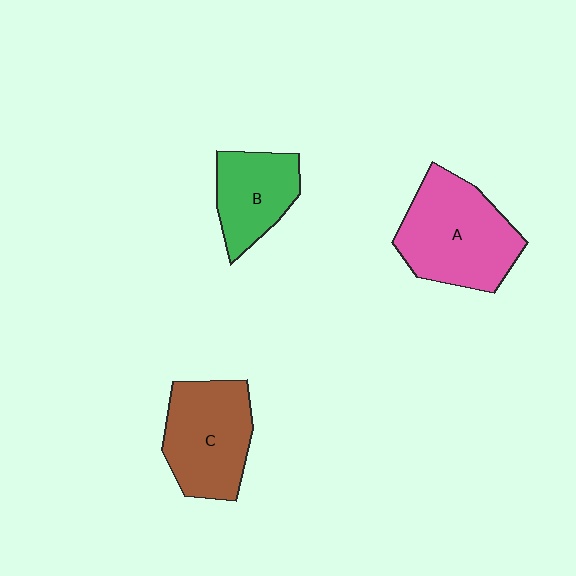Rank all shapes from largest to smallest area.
From largest to smallest: A (pink), C (brown), B (green).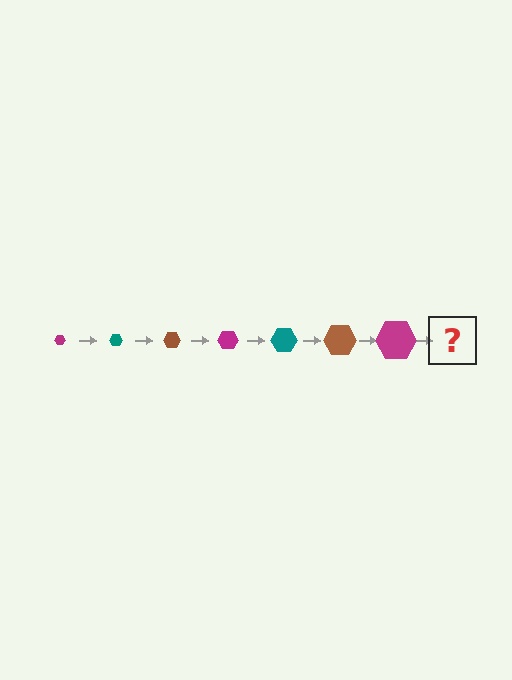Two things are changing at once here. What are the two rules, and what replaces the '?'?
The two rules are that the hexagon grows larger each step and the color cycles through magenta, teal, and brown. The '?' should be a teal hexagon, larger than the previous one.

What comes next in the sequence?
The next element should be a teal hexagon, larger than the previous one.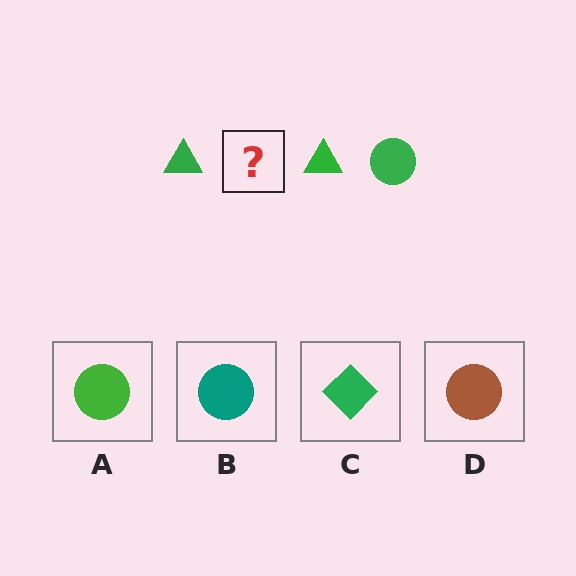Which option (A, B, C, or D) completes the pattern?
A.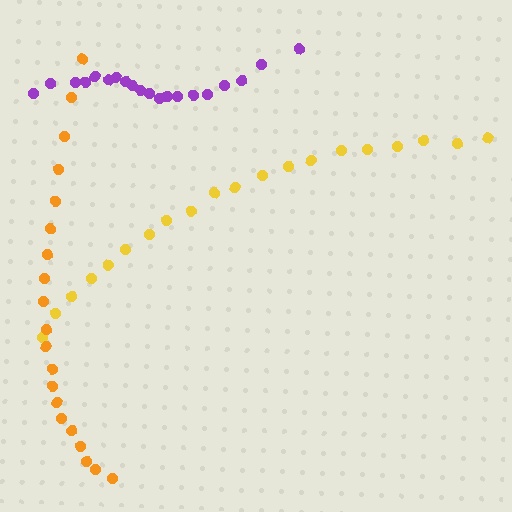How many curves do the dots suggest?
There are 3 distinct paths.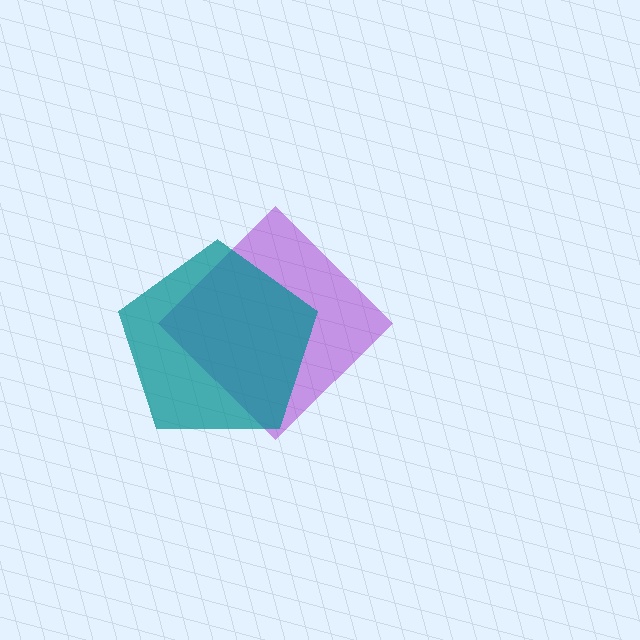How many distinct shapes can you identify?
There are 2 distinct shapes: a purple diamond, a teal pentagon.